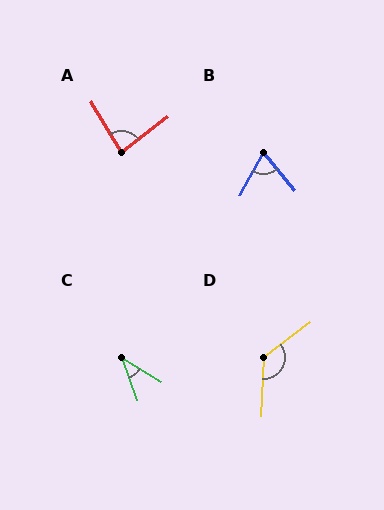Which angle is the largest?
D, at approximately 130 degrees.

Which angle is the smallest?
C, at approximately 39 degrees.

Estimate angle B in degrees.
Approximately 69 degrees.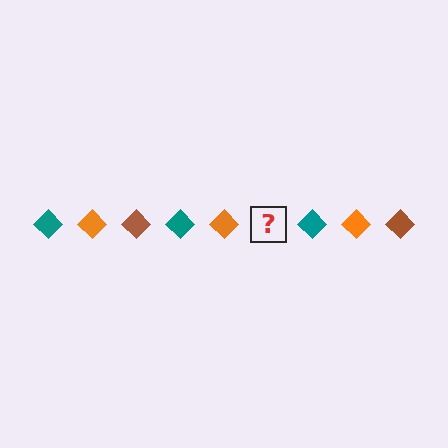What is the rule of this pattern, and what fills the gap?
The rule is that the pattern cycles through teal, orange, brown diamonds. The gap should be filled with a brown diamond.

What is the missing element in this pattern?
The missing element is a brown diamond.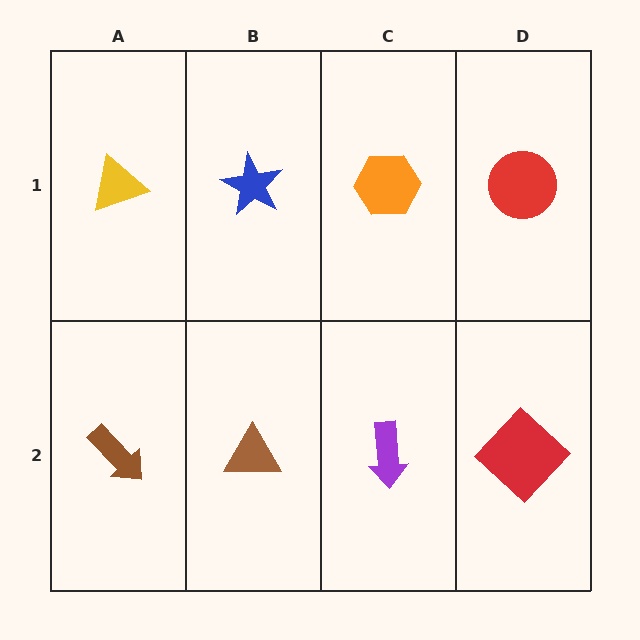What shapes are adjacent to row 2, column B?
A blue star (row 1, column B), a brown arrow (row 2, column A), a purple arrow (row 2, column C).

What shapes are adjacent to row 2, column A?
A yellow triangle (row 1, column A), a brown triangle (row 2, column B).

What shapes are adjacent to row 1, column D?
A red diamond (row 2, column D), an orange hexagon (row 1, column C).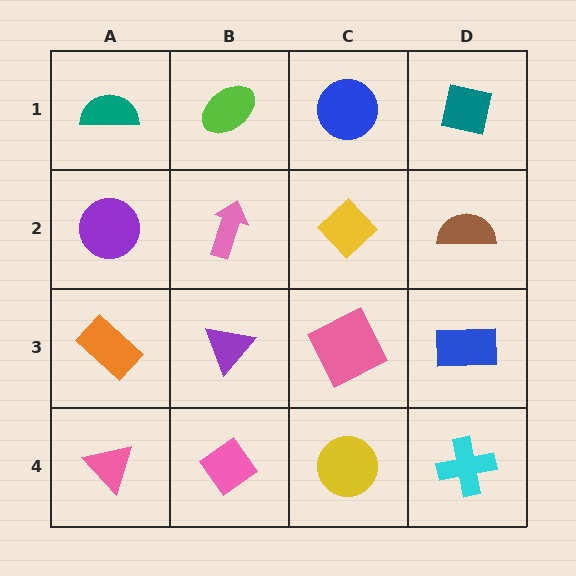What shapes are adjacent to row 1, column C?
A yellow diamond (row 2, column C), a lime ellipse (row 1, column B), a teal square (row 1, column D).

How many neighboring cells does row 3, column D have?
3.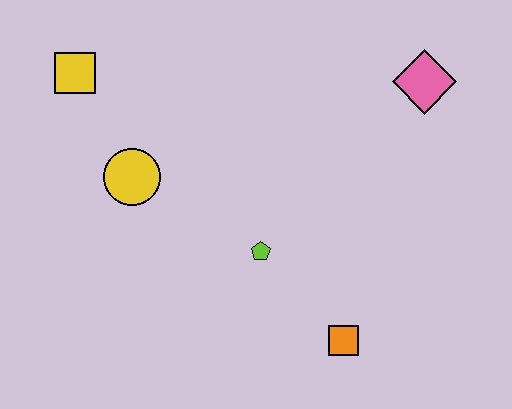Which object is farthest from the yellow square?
The orange square is farthest from the yellow square.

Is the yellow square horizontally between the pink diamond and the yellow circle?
No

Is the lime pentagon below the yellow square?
Yes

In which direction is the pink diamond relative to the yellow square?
The pink diamond is to the right of the yellow square.